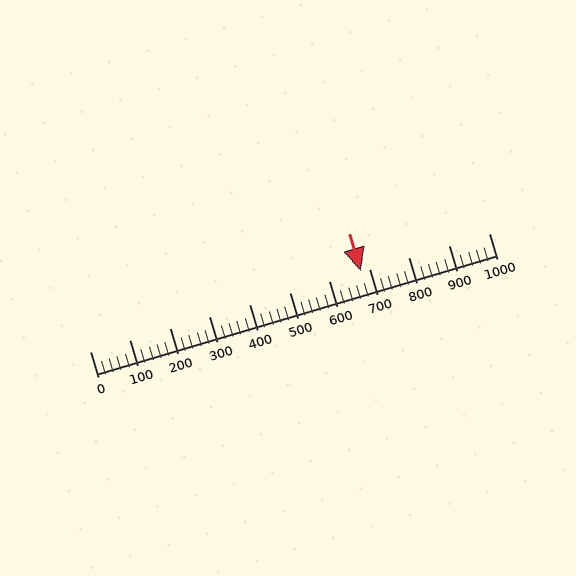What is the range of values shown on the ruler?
The ruler shows values from 0 to 1000.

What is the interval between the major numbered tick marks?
The major tick marks are spaced 100 units apart.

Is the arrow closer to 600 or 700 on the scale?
The arrow is closer to 700.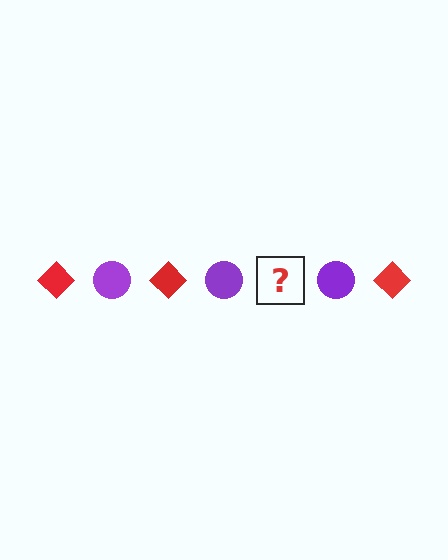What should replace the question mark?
The question mark should be replaced with a red diamond.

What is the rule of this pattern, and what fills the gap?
The rule is that the pattern alternates between red diamond and purple circle. The gap should be filled with a red diamond.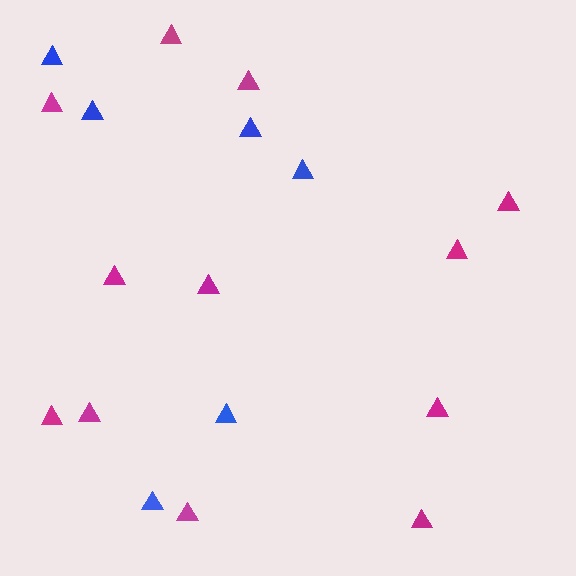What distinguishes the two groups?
There are 2 groups: one group of magenta triangles (12) and one group of blue triangles (6).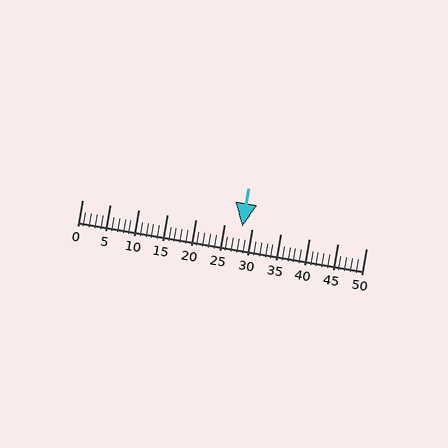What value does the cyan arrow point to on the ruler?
The cyan arrow points to approximately 28.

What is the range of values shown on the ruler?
The ruler shows values from 0 to 50.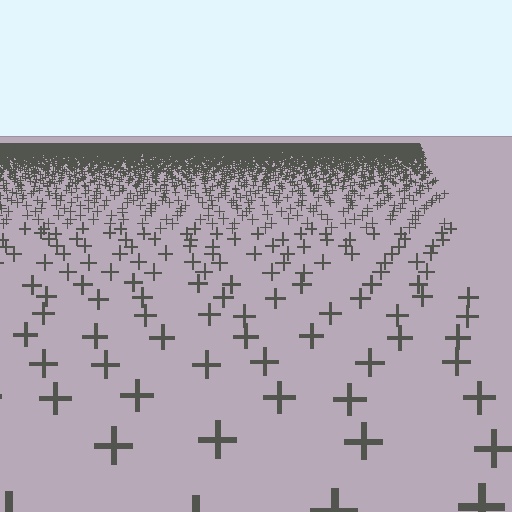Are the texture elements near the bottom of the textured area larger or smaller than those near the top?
Larger. Near the bottom, elements are closer to the viewer and appear at a bigger on-screen size.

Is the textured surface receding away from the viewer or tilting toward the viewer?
The surface is receding away from the viewer. Texture elements get smaller and denser toward the top.